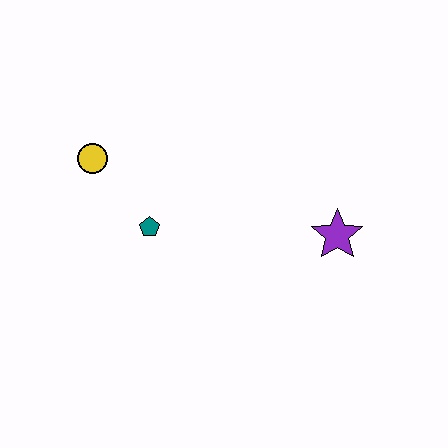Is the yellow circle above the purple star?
Yes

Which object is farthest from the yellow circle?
The purple star is farthest from the yellow circle.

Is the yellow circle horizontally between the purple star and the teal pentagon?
No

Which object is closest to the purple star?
The teal pentagon is closest to the purple star.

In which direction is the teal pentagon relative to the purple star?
The teal pentagon is to the left of the purple star.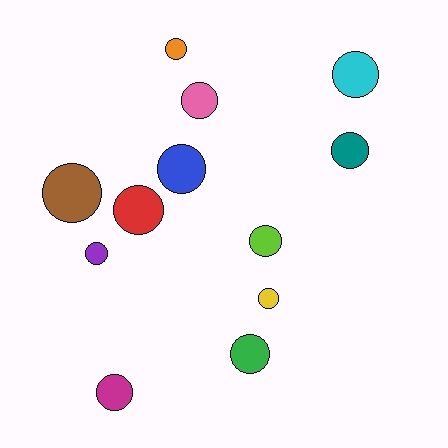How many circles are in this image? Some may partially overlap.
There are 12 circles.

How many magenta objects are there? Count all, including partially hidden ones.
There is 1 magenta object.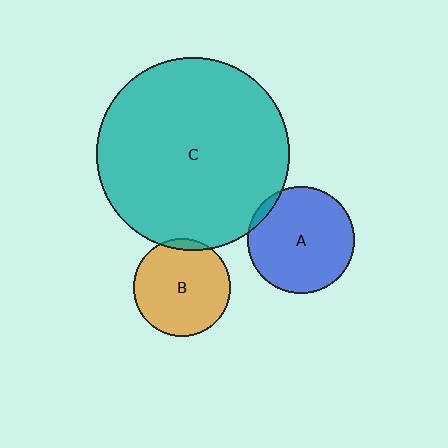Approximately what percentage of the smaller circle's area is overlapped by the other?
Approximately 5%.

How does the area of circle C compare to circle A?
Approximately 3.3 times.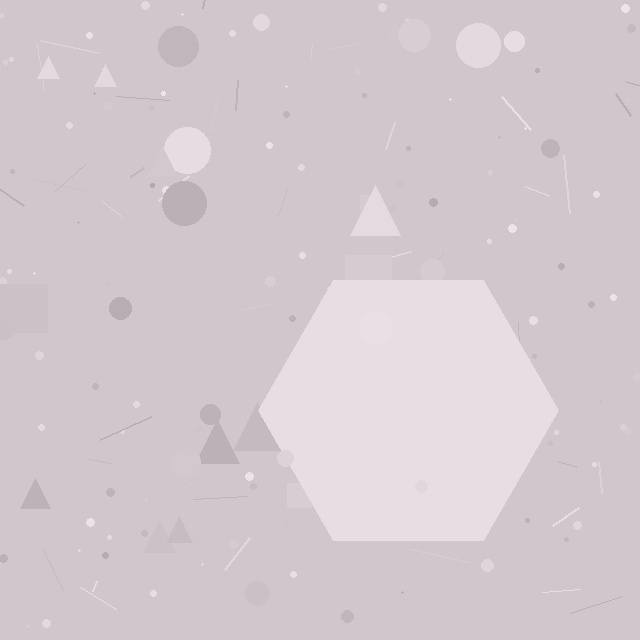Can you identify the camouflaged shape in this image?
The camouflaged shape is a hexagon.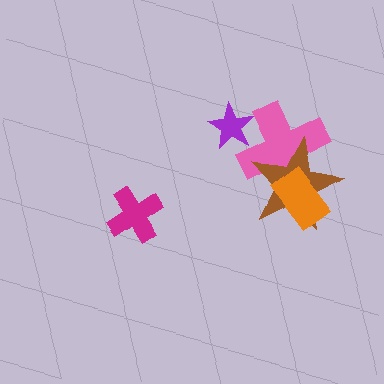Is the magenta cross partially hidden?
No, no other shape covers it.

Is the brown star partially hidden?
Yes, it is partially covered by another shape.